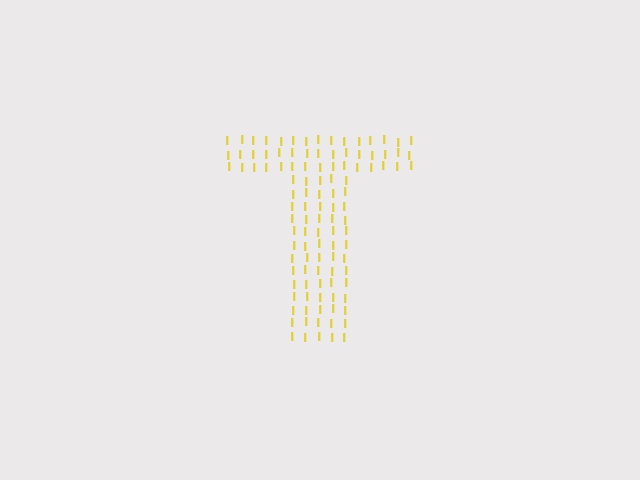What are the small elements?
The small elements are letter I's.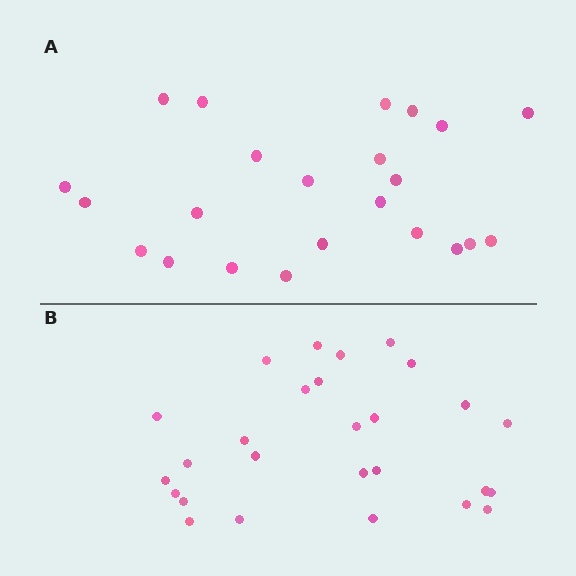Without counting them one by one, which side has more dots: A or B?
Region B (the bottom region) has more dots.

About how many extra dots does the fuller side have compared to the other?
Region B has about 4 more dots than region A.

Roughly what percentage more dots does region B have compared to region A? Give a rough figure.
About 15% more.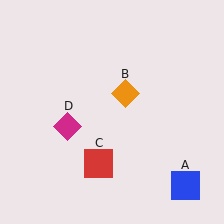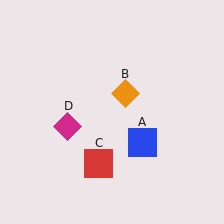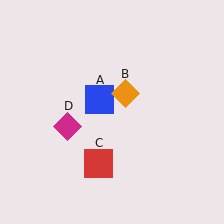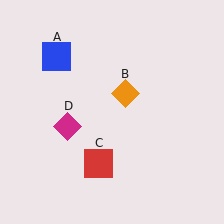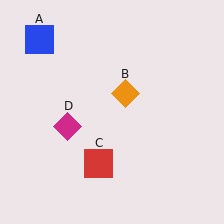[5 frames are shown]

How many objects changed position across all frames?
1 object changed position: blue square (object A).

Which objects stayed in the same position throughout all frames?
Orange diamond (object B) and red square (object C) and magenta diamond (object D) remained stationary.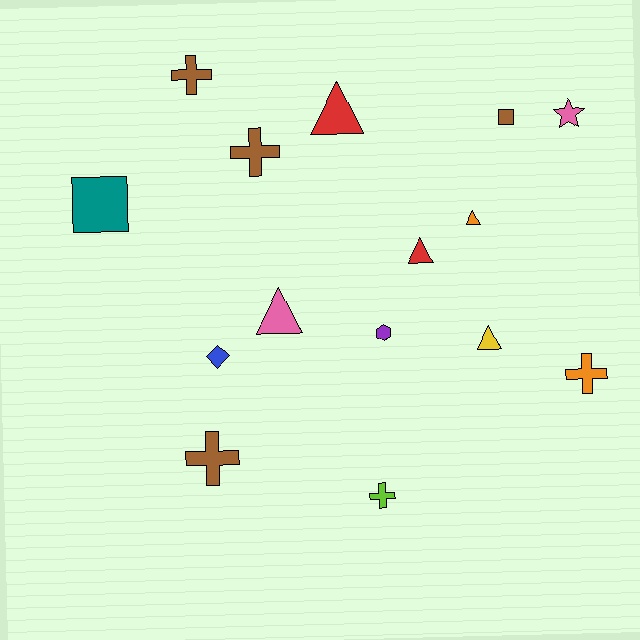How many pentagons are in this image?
There are no pentagons.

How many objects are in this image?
There are 15 objects.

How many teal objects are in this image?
There is 1 teal object.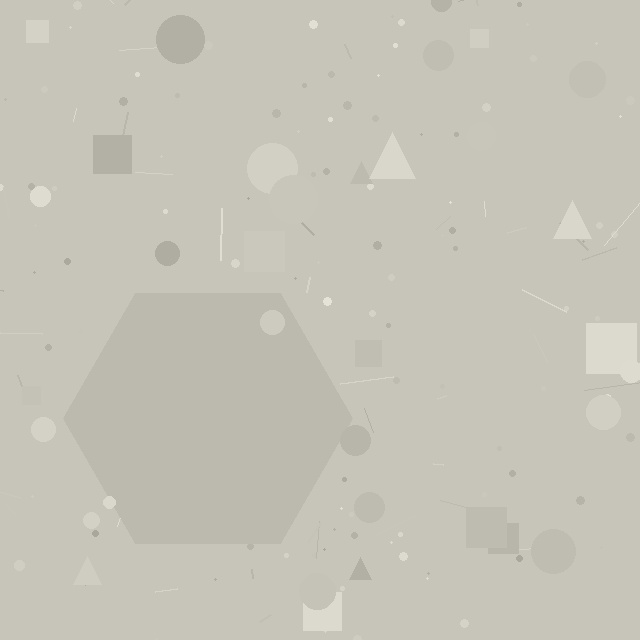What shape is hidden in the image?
A hexagon is hidden in the image.